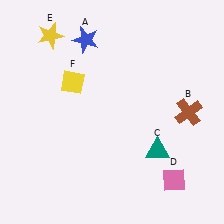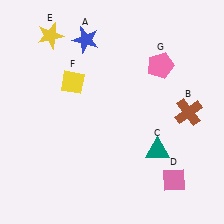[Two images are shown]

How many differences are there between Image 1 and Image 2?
There is 1 difference between the two images.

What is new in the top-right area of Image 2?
A pink pentagon (G) was added in the top-right area of Image 2.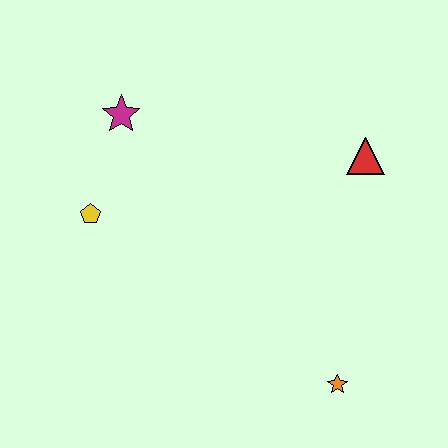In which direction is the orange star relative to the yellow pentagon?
The orange star is to the right of the yellow pentagon.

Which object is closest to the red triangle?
The orange star is closest to the red triangle.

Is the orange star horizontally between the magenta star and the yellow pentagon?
No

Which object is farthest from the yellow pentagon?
The orange star is farthest from the yellow pentagon.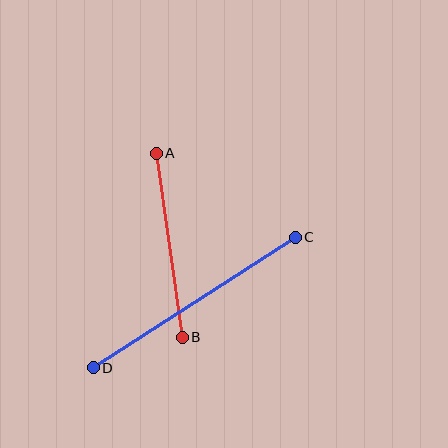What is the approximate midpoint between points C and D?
The midpoint is at approximately (194, 302) pixels.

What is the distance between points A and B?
The distance is approximately 186 pixels.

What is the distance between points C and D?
The distance is approximately 240 pixels.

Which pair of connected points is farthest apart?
Points C and D are farthest apart.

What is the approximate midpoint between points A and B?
The midpoint is at approximately (169, 245) pixels.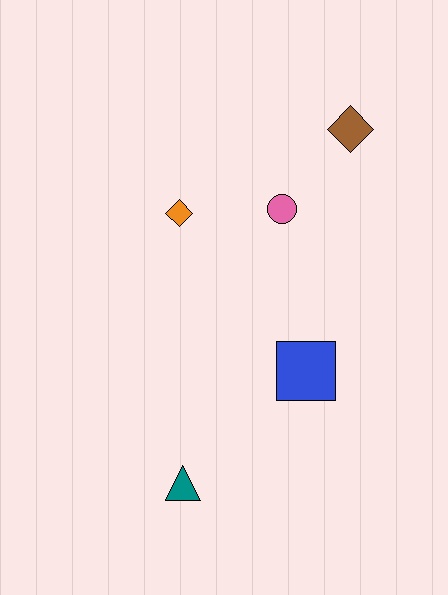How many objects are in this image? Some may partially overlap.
There are 5 objects.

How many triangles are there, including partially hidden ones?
There is 1 triangle.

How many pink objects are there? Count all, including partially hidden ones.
There is 1 pink object.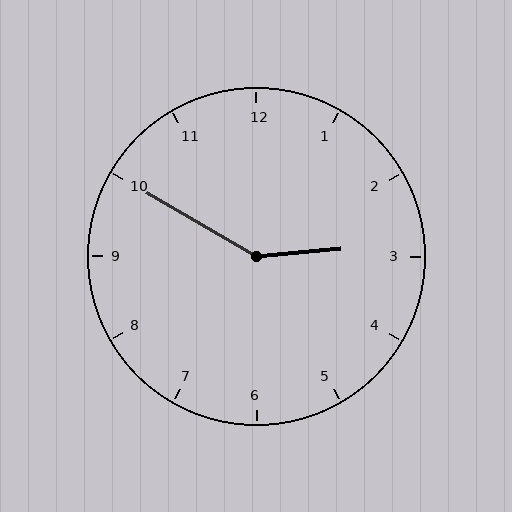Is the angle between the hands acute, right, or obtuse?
It is obtuse.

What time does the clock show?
2:50.